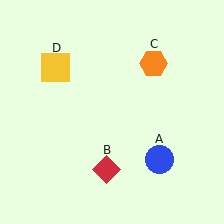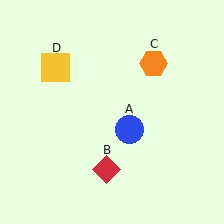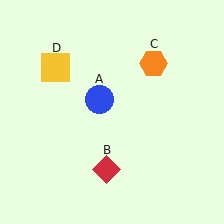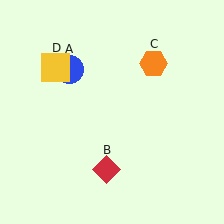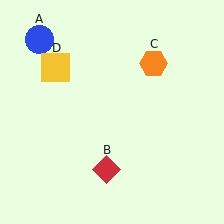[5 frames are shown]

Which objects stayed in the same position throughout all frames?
Red diamond (object B) and orange hexagon (object C) and yellow square (object D) remained stationary.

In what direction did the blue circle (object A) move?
The blue circle (object A) moved up and to the left.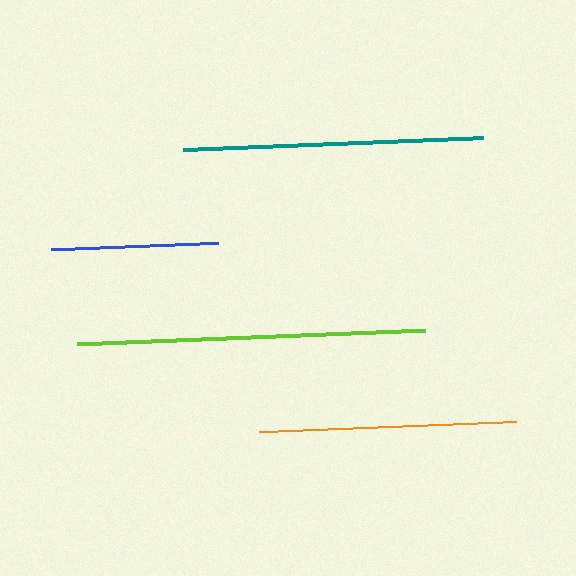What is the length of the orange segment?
The orange segment is approximately 257 pixels long.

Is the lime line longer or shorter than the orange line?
The lime line is longer than the orange line.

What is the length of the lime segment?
The lime segment is approximately 348 pixels long.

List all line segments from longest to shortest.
From longest to shortest: lime, teal, orange, blue.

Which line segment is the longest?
The lime line is the longest at approximately 348 pixels.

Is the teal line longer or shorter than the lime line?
The lime line is longer than the teal line.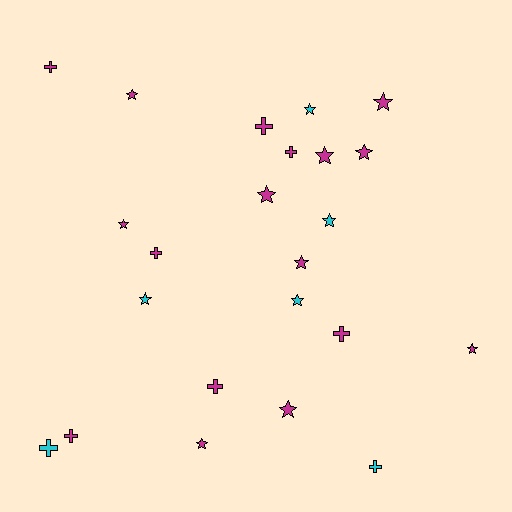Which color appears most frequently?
Magenta, with 17 objects.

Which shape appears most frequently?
Star, with 14 objects.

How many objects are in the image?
There are 23 objects.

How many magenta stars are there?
There are 10 magenta stars.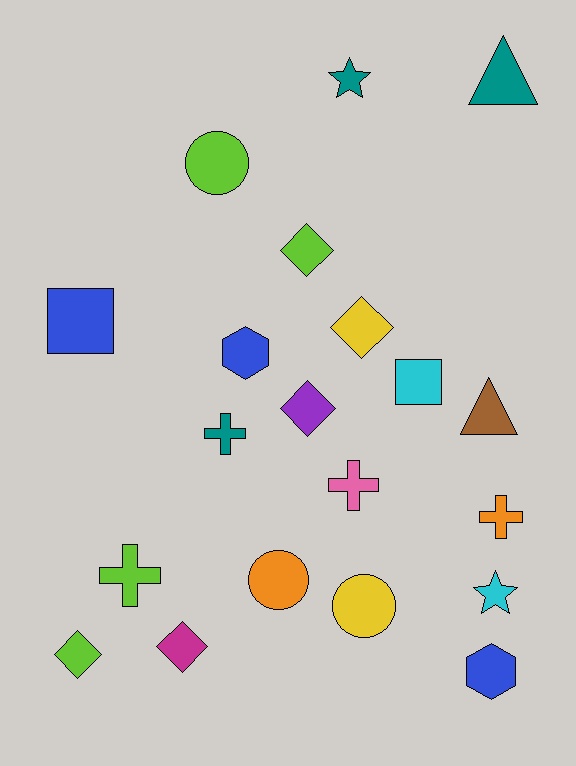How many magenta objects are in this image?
There is 1 magenta object.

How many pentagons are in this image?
There are no pentagons.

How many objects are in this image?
There are 20 objects.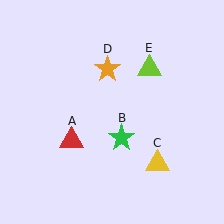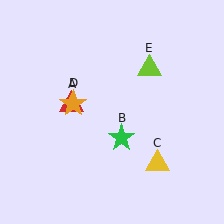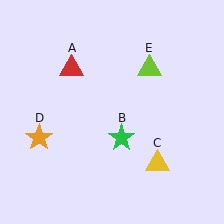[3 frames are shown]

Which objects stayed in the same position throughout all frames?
Green star (object B) and yellow triangle (object C) and lime triangle (object E) remained stationary.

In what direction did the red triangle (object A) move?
The red triangle (object A) moved up.